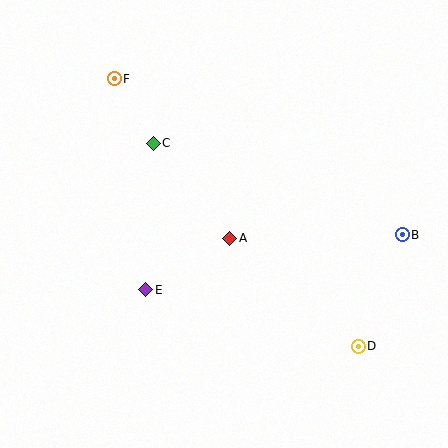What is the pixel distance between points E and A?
The distance between E and A is 99 pixels.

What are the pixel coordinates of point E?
Point E is at (146, 290).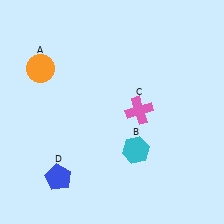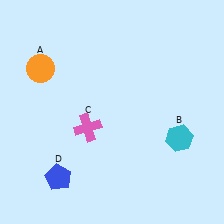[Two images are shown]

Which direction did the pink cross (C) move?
The pink cross (C) moved left.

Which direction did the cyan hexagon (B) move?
The cyan hexagon (B) moved right.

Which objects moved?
The objects that moved are: the cyan hexagon (B), the pink cross (C).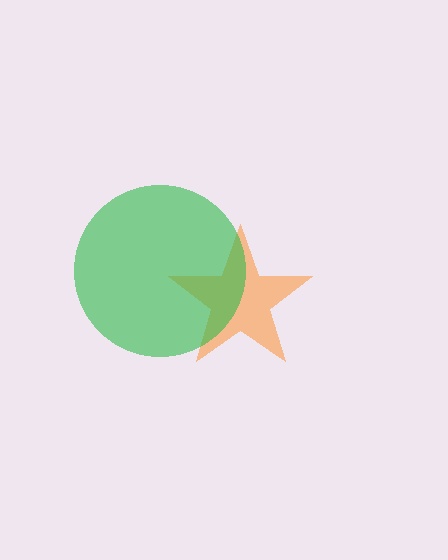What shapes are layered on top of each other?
The layered shapes are: an orange star, a green circle.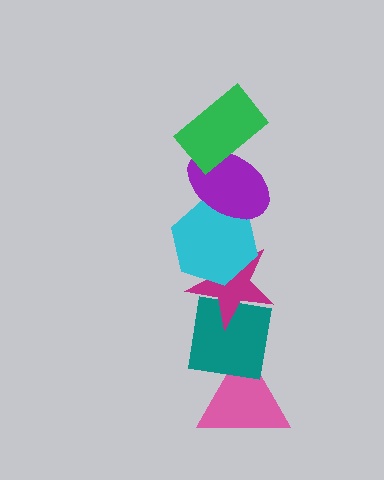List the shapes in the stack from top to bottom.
From top to bottom: the green rectangle, the purple ellipse, the cyan hexagon, the magenta star, the teal square, the pink triangle.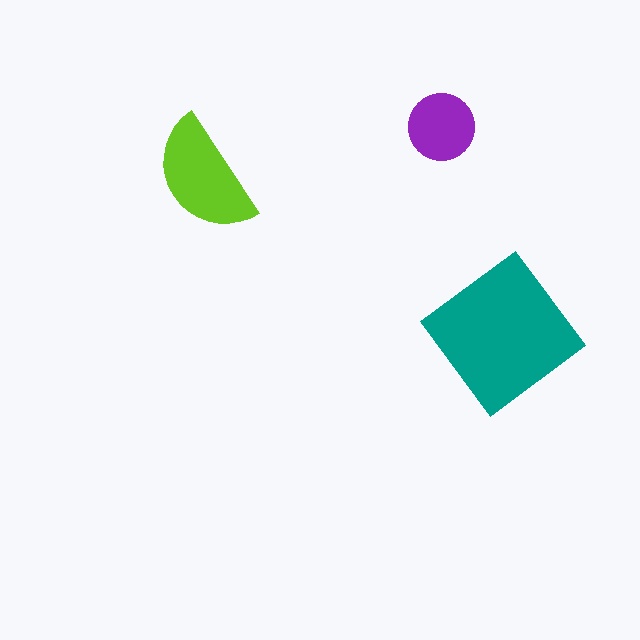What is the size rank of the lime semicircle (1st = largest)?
2nd.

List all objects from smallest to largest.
The purple circle, the lime semicircle, the teal diamond.